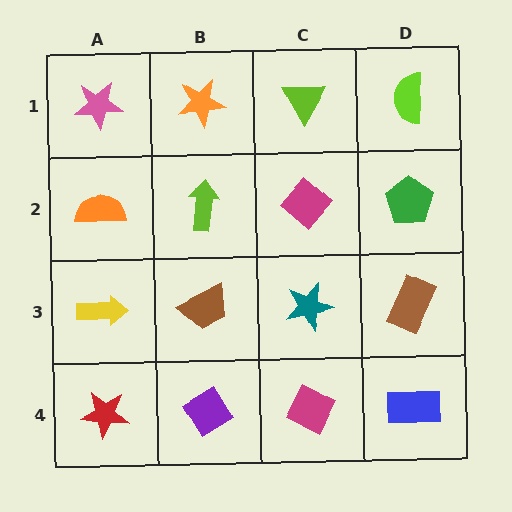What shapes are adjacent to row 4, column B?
A brown trapezoid (row 3, column B), a red star (row 4, column A), a magenta diamond (row 4, column C).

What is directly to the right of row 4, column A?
A purple diamond.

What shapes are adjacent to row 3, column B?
A lime arrow (row 2, column B), a purple diamond (row 4, column B), a yellow arrow (row 3, column A), a teal star (row 3, column C).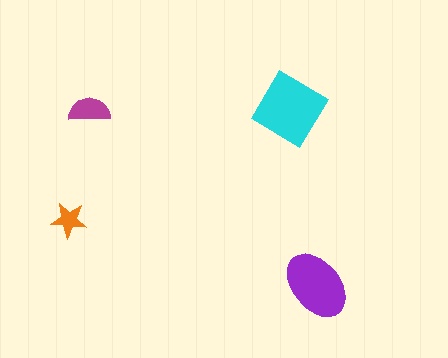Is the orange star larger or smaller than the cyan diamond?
Smaller.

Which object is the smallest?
The orange star.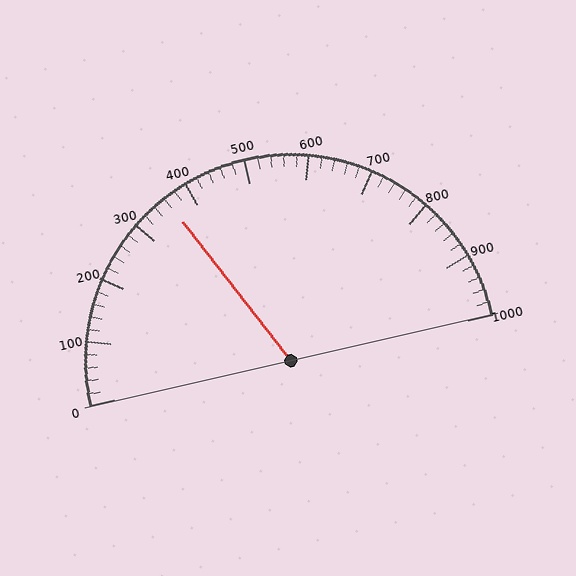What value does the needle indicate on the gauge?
The needle indicates approximately 360.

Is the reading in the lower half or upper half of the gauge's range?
The reading is in the lower half of the range (0 to 1000).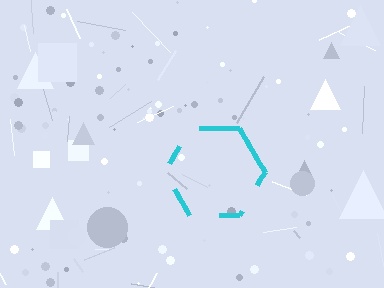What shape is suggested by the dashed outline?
The dashed outline suggests a hexagon.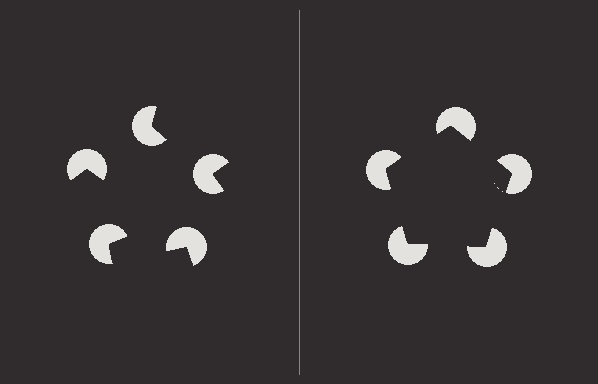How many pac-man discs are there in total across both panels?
10 — 5 on each side.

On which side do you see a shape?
An illusory pentagon appears on the right side. On the left side the wedge cuts are rotated, so no coherent shape forms.